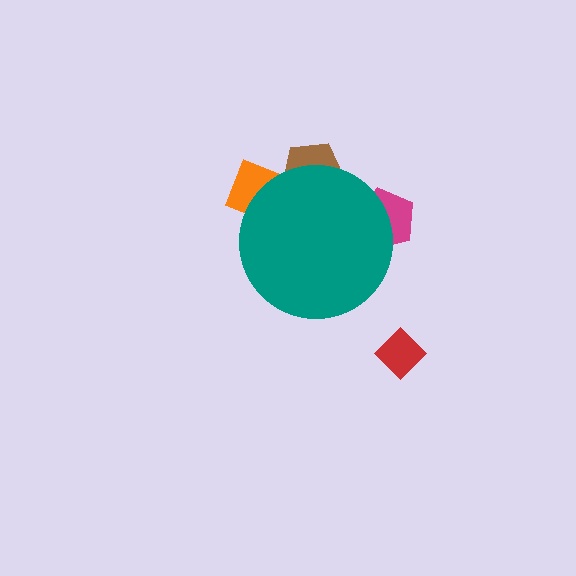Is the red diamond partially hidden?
No, the red diamond is fully visible.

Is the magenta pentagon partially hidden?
Yes, the magenta pentagon is partially hidden behind the teal circle.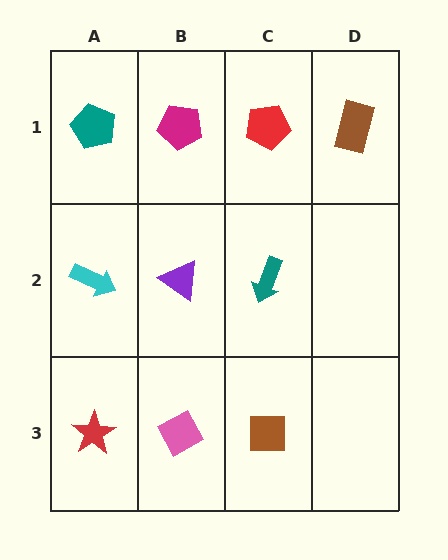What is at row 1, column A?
A teal pentagon.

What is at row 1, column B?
A magenta pentagon.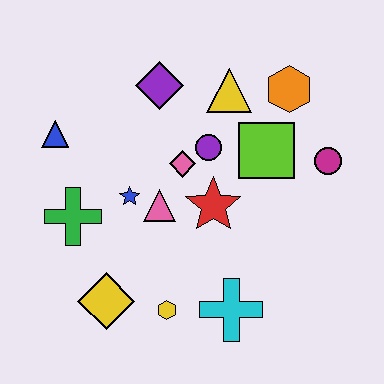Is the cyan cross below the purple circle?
Yes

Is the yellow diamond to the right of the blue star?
No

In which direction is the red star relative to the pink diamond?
The red star is below the pink diamond.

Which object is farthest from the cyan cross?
The blue triangle is farthest from the cyan cross.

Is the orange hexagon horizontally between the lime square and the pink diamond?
No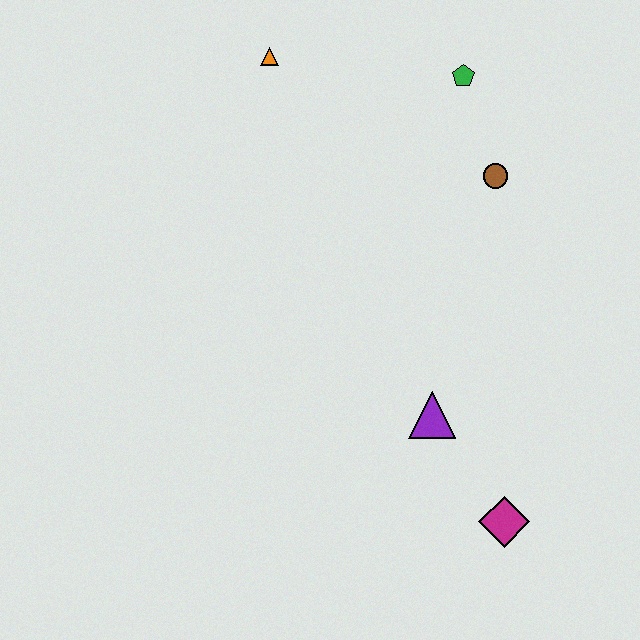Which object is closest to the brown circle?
The green pentagon is closest to the brown circle.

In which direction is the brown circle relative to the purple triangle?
The brown circle is above the purple triangle.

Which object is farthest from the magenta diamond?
The orange triangle is farthest from the magenta diamond.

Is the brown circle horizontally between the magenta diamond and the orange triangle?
Yes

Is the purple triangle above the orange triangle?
No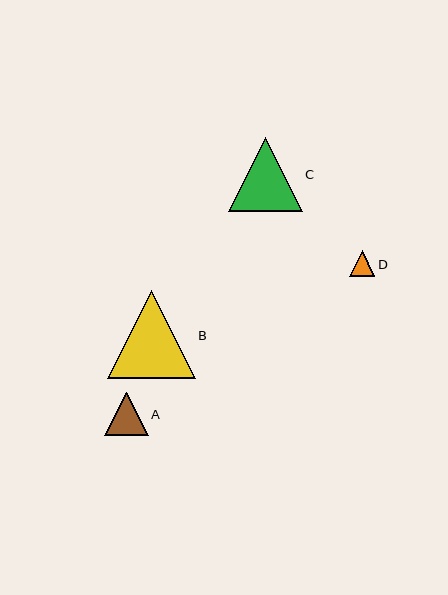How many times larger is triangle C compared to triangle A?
Triangle C is approximately 1.7 times the size of triangle A.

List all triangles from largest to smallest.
From largest to smallest: B, C, A, D.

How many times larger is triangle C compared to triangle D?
Triangle C is approximately 2.9 times the size of triangle D.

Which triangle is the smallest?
Triangle D is the smallest with a size of approximately 26 pixels.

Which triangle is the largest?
Triangle B is the largest with a size of approximately 87 pixels.